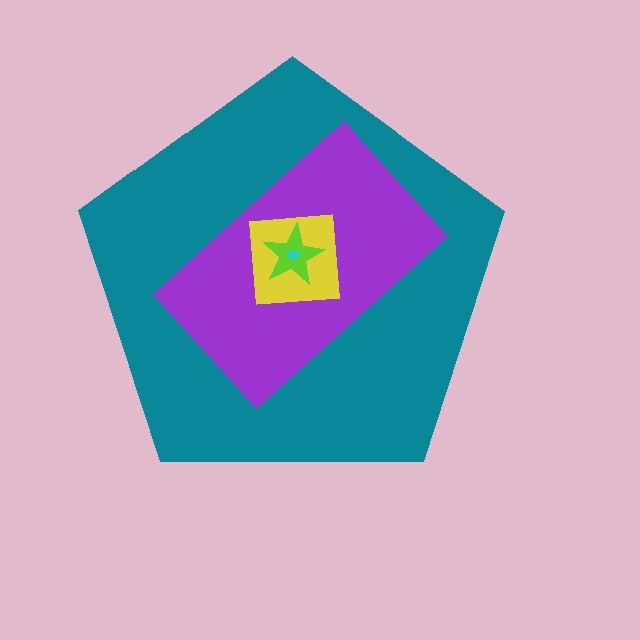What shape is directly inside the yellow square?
The lime star.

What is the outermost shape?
The teal pentagon.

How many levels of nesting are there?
5.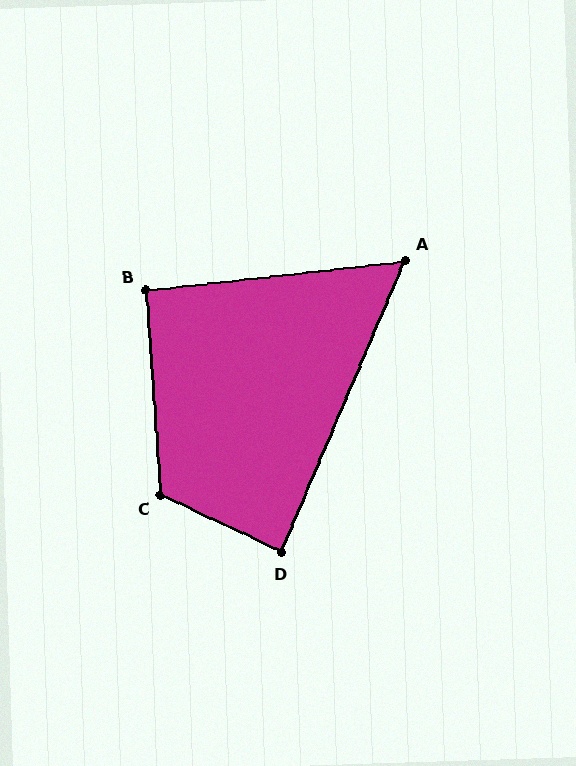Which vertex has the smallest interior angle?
A, at approximately 61 degrees.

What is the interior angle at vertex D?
Approximately 88 degrees (approximately right).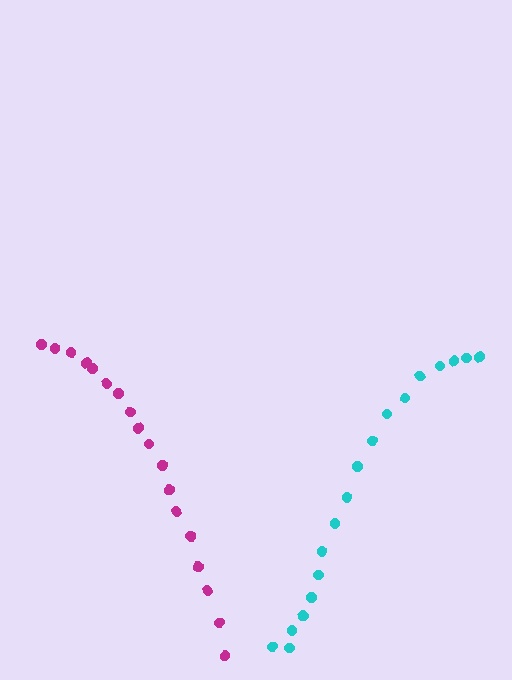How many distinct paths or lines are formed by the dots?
There are 2 distinct paths.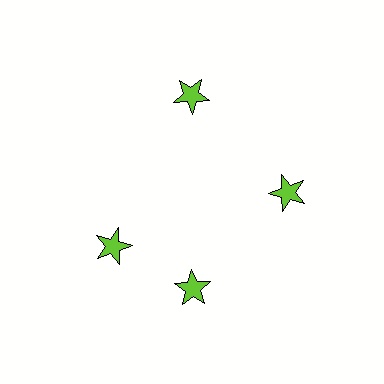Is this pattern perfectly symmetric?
No. The 4 lime stars are arranged in a ring, but one element near the 9 o'clock position is rotated out of alignment along the ring, breaking the 4-fold rotational symmetry.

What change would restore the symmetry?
The symmetry would be restored by rotating it back into even spacing with its neighbors so that all 4 stars sit at equal angles and equal distance from the center.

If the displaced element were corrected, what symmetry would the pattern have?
It would have 4-fold rotational symmetry — the pattern would map onto itself every 90 degrees.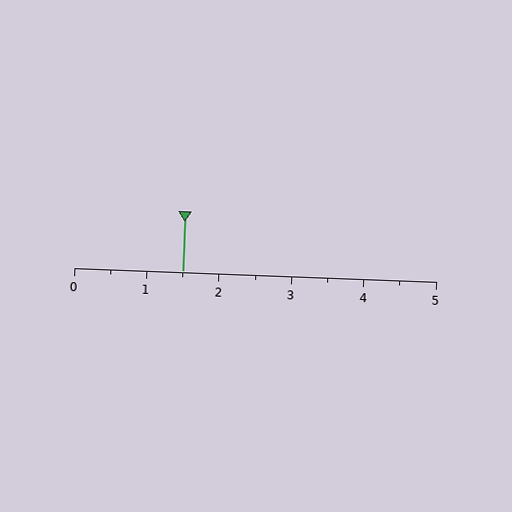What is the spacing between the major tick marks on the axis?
The major ticks are spaced 1 apart.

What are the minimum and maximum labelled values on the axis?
The axis runs from 0 to 5.